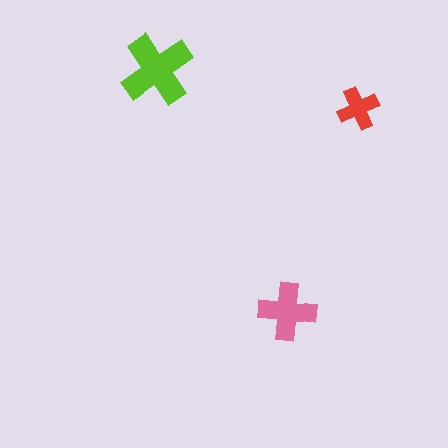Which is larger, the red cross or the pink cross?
The pink one.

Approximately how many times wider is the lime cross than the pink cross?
About 1.5 times wider.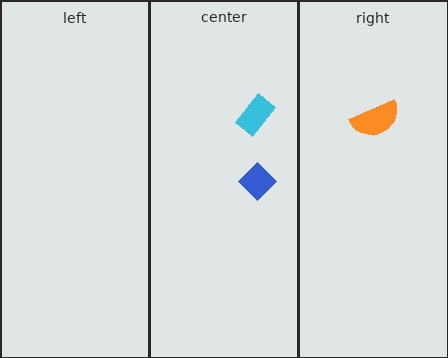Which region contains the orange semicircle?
The right region.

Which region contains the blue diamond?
The center region.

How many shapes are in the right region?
1.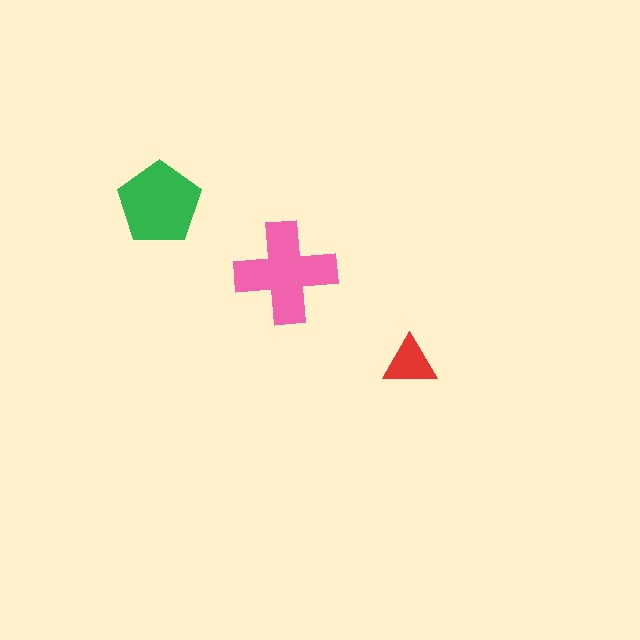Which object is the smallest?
The red triangle.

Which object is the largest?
The pink cross.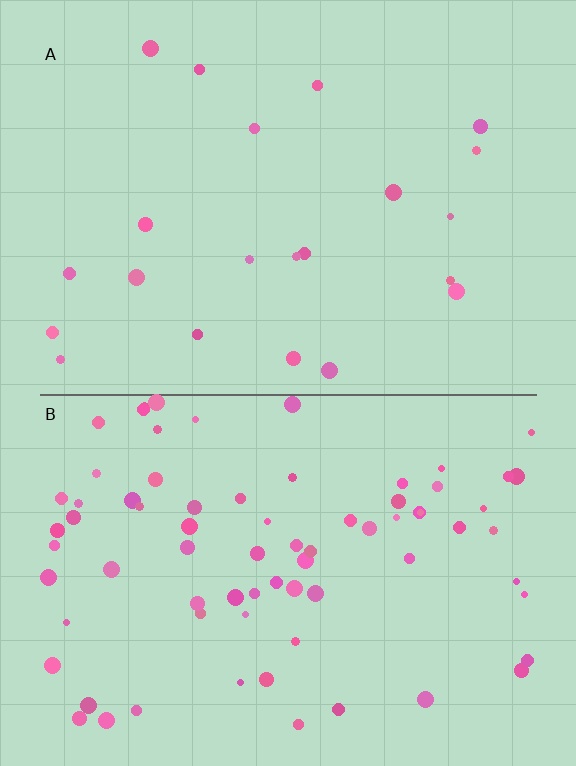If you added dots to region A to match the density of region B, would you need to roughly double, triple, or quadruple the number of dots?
Approximately triple.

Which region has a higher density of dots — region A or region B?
B (the bottom).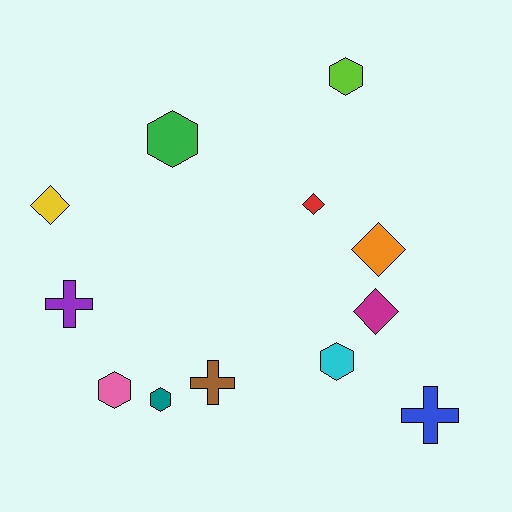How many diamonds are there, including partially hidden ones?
There are 4 diamonds.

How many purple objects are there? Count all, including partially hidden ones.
There is 1 purple object.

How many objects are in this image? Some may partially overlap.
There are 12 objects.